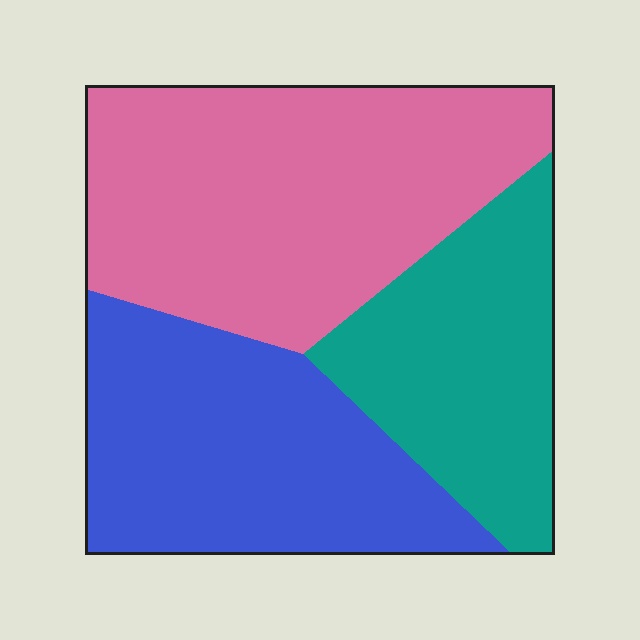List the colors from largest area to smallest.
From largest to smallest: pink, blue, teal.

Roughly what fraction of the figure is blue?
Blue takes up about one third (1/3) of the figure.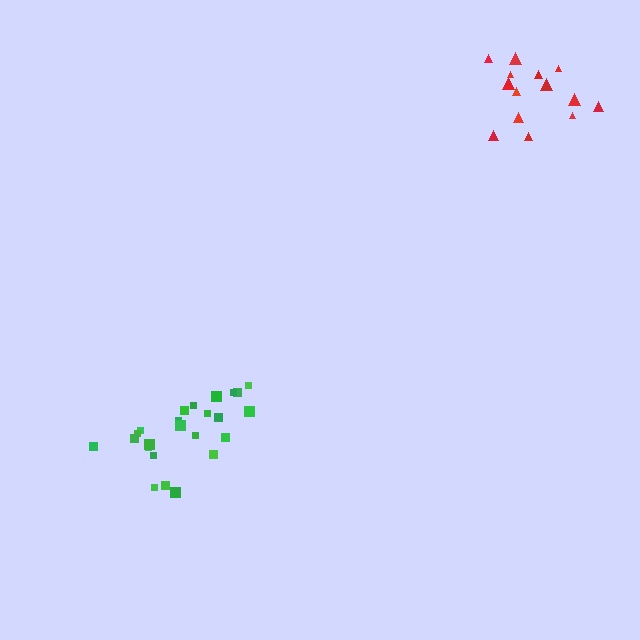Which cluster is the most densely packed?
Green.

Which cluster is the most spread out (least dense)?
Red.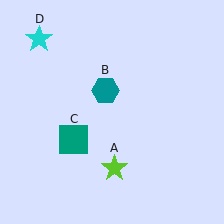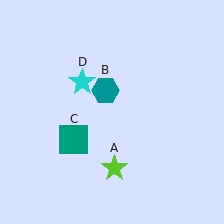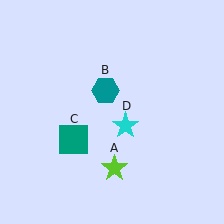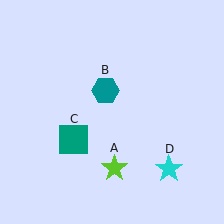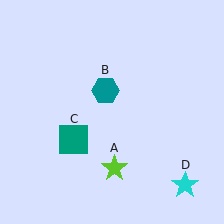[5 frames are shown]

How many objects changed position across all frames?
1 object changed position: cyan star (object D).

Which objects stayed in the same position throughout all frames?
Lime star (object A) and teal hexagon (object B) and teal square (object C) remained stationary.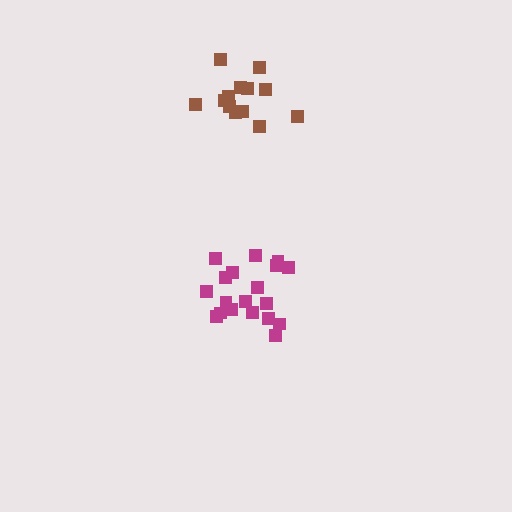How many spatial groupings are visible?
There are 2 spatial groupings.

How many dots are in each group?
Group 1: 19 dots, Group 2: 13 dots (32 total).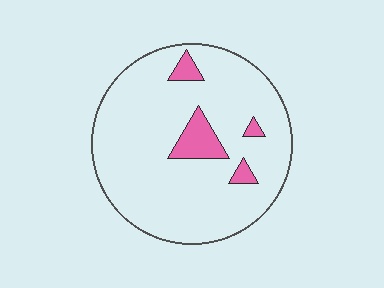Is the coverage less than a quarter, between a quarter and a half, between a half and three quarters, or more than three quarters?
Less than a quarter.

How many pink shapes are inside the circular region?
4.